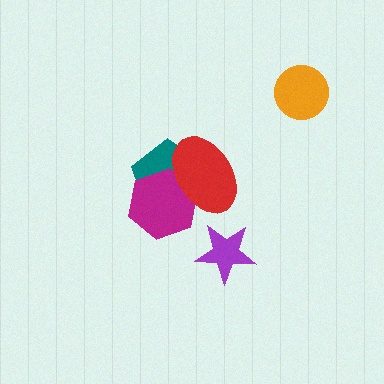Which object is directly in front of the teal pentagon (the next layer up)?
The magenta hexagon is directly in front of the teal pentagon.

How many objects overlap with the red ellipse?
2 objects overlap with the red ellipse.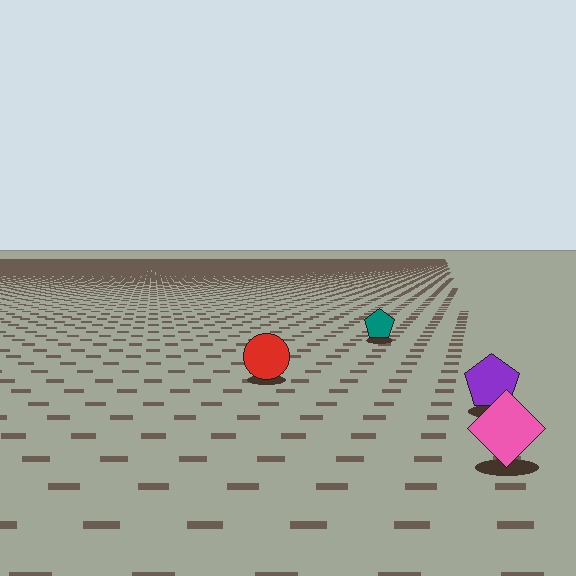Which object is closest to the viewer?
The pink diamond is closest. The texture marks near it are larger and more spread out.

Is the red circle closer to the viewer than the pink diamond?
No. The pink diamond is closer — you can tell from the texture gradient: the ground texture is coarser near it.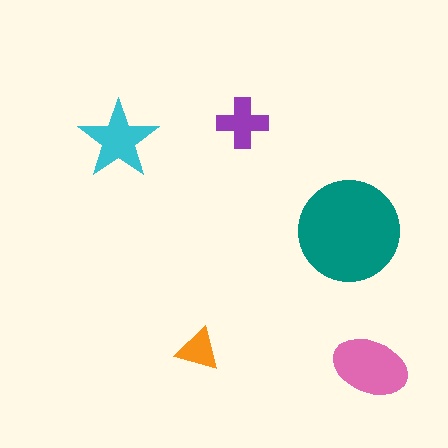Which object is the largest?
The teal circle.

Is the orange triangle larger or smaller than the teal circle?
Smaller.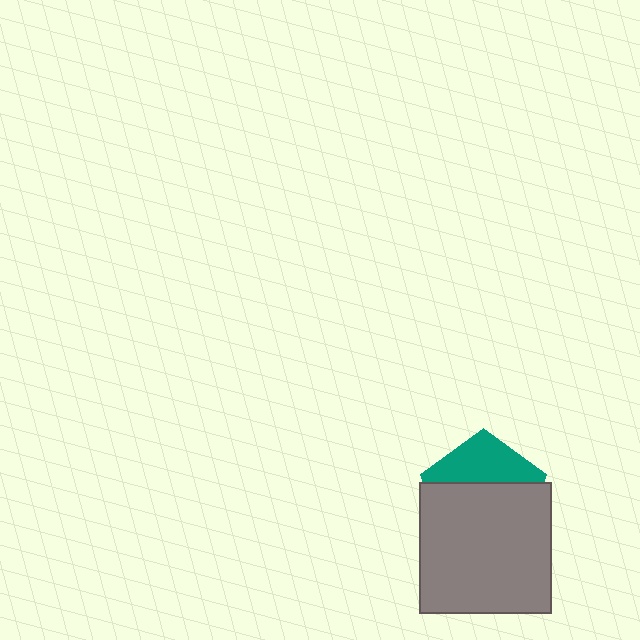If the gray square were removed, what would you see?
You would see the complete teal pentagon.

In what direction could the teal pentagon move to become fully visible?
The teal pentagon could move up. That would shift it out from behind the gray square entirely.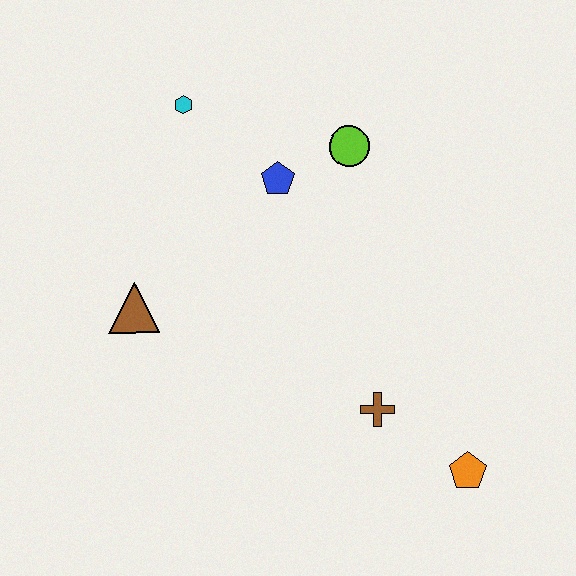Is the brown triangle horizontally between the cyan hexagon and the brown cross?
No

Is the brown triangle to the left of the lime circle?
Yes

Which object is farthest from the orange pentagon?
The cyan hexagon is farthest from the orange pentagon.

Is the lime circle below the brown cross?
No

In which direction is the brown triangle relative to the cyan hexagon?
The brown triangle is below the cyan hexagon.